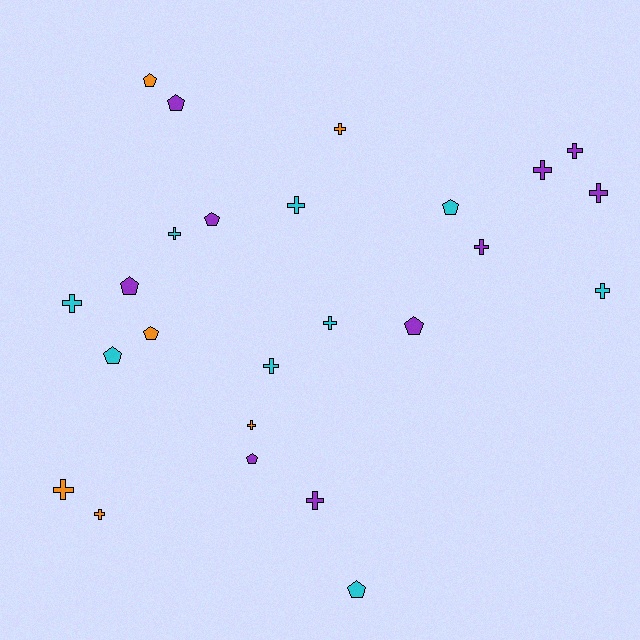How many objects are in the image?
There are 25 objects.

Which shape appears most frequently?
Cross, with 15 objects.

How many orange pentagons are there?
There are 2 orange pentagons.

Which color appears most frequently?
Purple, with 10 objects.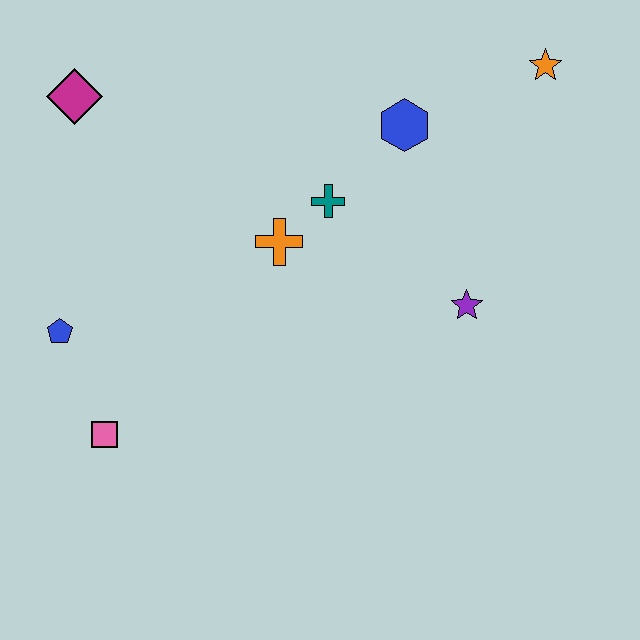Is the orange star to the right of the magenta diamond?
Yes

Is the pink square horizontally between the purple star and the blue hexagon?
No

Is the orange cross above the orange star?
No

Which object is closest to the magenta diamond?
The blue pentagon is closest to the magenta diamond.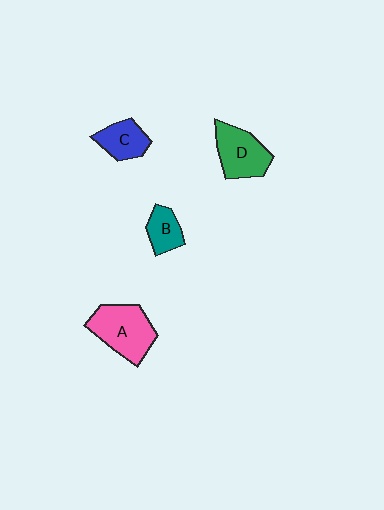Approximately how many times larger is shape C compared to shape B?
Approximately 1.2 times.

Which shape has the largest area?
Shape A (pink).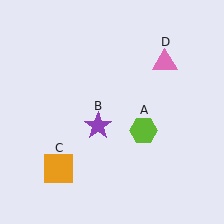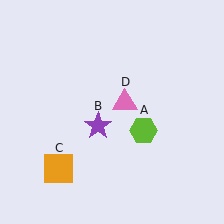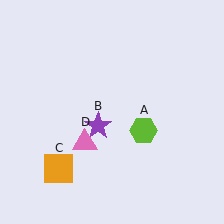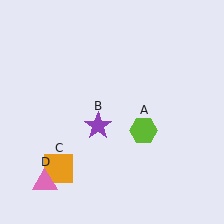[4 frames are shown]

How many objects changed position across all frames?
1 object changed position: pink triangle (object D).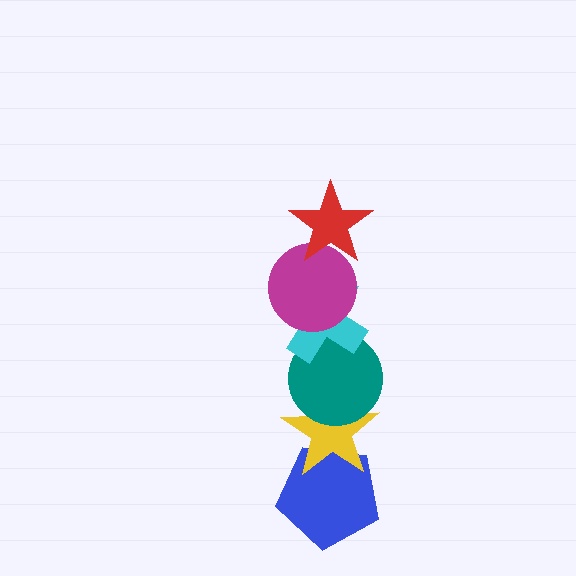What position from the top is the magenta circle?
The magenta circle is 2nd from the top.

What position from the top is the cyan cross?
The cyan cross is 3rd from the top.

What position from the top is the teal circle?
The teal circle is 4th from the top.